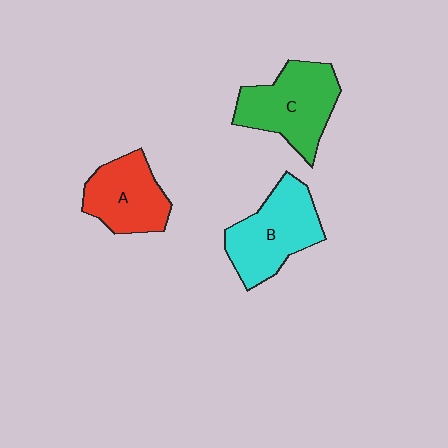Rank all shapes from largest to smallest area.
From largest to smallest: C (green), B (cyan), A (red).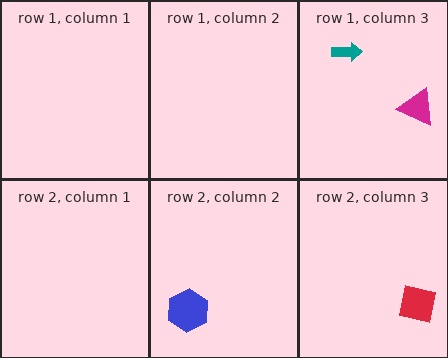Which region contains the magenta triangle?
The row 1, column 3 region.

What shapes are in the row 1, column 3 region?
The magenta triangle, the teal arrow.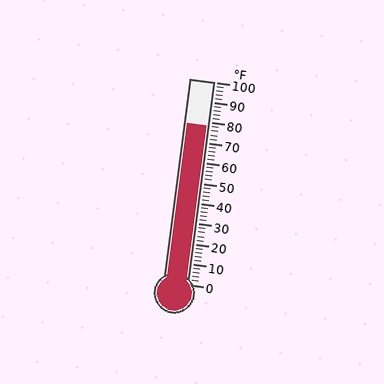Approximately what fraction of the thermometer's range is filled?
The thermometer is filled to approximately 80% of its range.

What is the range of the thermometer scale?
The thermometer scale ranges from 0°F to 100°F.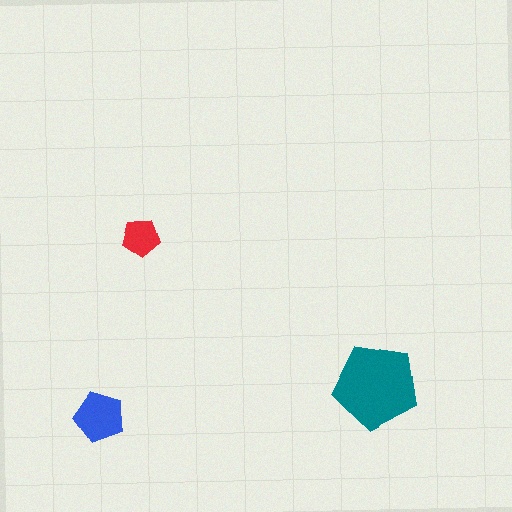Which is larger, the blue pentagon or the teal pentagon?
The teal one.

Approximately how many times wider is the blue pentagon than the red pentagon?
About 1.5 times wider.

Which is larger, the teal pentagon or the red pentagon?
The teal one.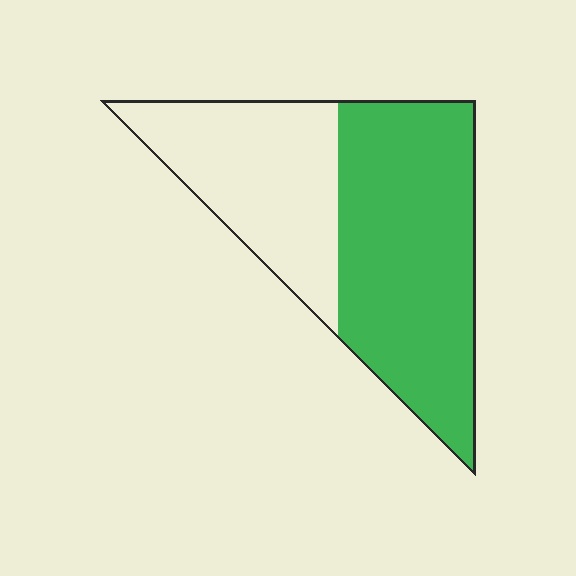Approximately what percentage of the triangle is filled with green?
Approximately 60%.